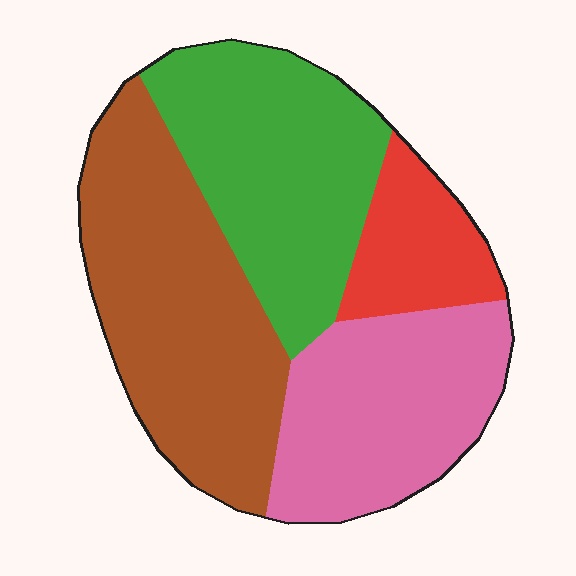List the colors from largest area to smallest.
From largest to smallest: brown, green, pink, red.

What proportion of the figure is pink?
Pink covers about 25% of the figure.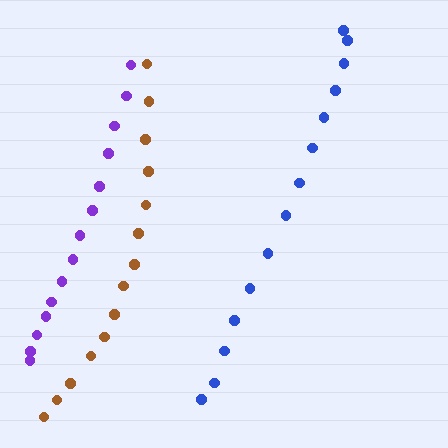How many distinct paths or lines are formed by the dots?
There are 3 distinct paths.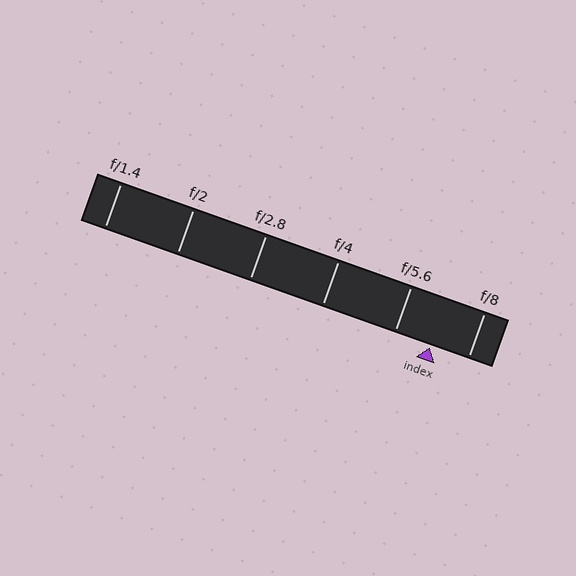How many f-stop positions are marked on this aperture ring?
There are 6 f-stop positions marked.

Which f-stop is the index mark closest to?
The index mark is closest to f/5.6.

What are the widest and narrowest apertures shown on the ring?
The widest aperture shown is f/1.4 and the narrowest is f/8.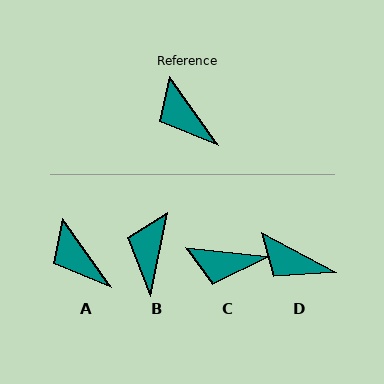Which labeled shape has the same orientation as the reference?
A.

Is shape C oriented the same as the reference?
No, it is off by about 49 degrees.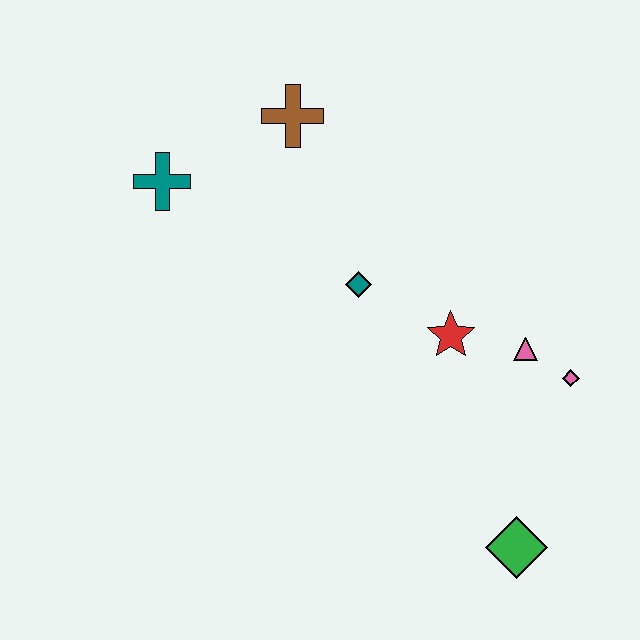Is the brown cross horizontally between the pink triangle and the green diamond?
No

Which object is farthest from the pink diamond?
The teal cross is farthest from the pink diamond.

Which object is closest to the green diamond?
The pink diamond is closest to the green diamond.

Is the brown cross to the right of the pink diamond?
No